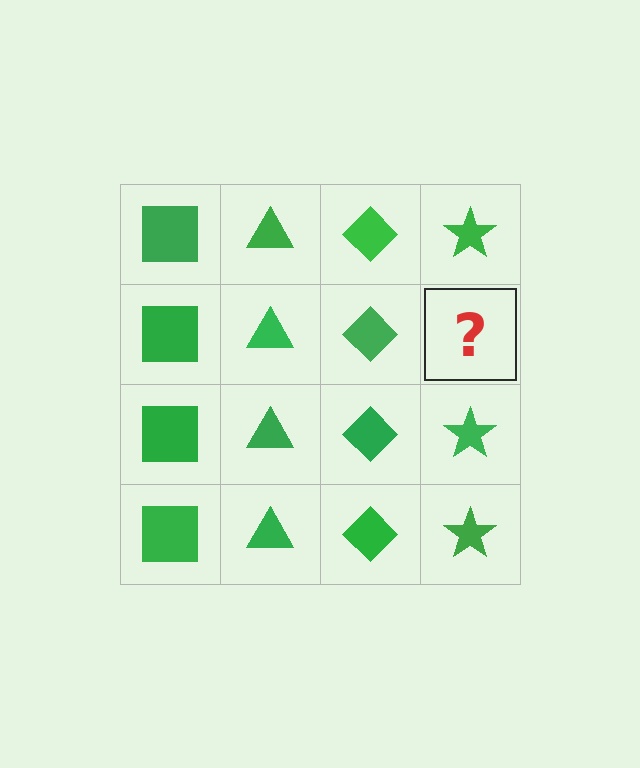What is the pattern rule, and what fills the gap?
The rule is that each column has a consistent shape. The gap should be filled with a green star.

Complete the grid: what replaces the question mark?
The question mark should be replaced with a green star.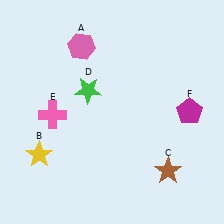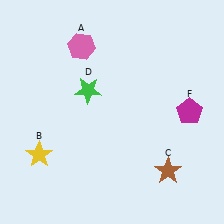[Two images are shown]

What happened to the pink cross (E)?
The pink cross (E) was removed in Image 2. It was in the bottom-left area of Image 1.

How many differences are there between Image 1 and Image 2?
There is 1 difference between the two images.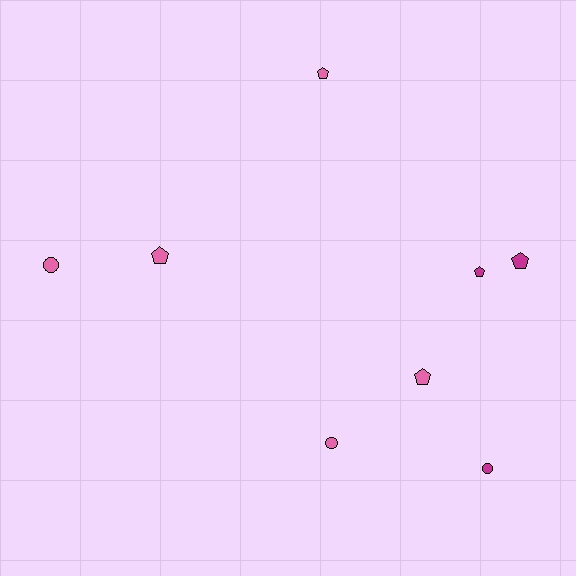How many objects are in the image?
There are 8 objects.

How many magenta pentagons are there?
There are 2 magenta pentagons.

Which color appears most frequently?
Pink, with 5 objects.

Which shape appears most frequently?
Pentagon, with 5 objects.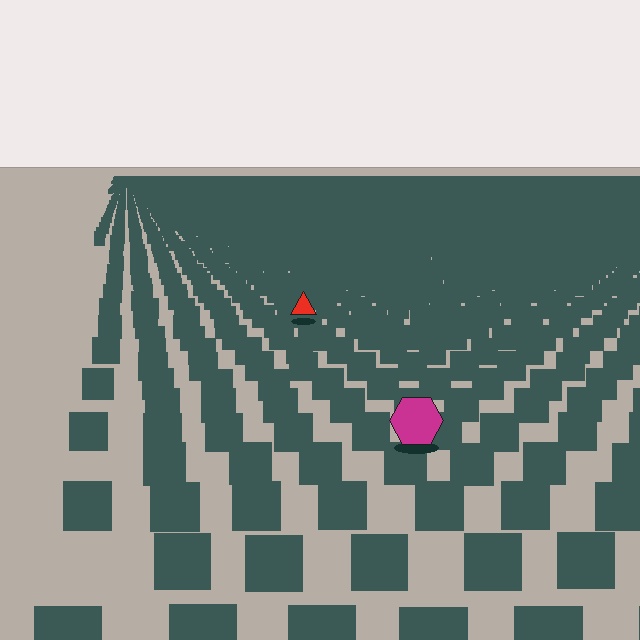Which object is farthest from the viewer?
The red triangle is farthest from the viewer. It appears smaller and the ground texture around it is denser.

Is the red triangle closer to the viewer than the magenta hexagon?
No. The magenta hexagon is closer — you can tell from the texture gradient: the ground texture is coarser near it.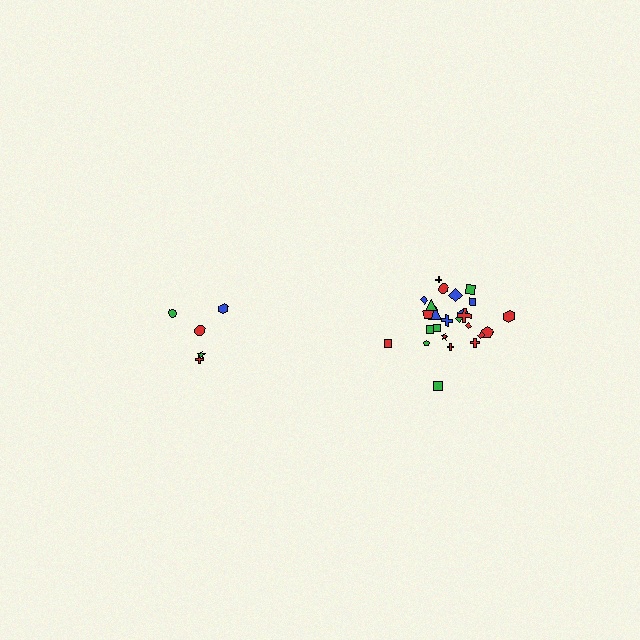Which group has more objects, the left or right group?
The right group.